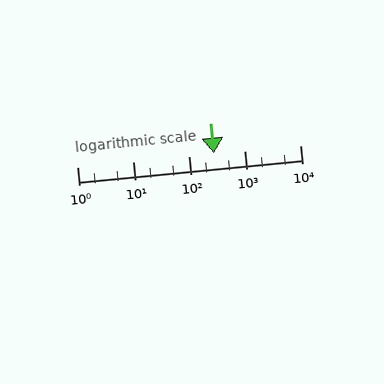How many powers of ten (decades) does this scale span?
The scale spans 4 decades, from 1 to 10000.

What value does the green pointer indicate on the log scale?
The pointer indicates approximately 290.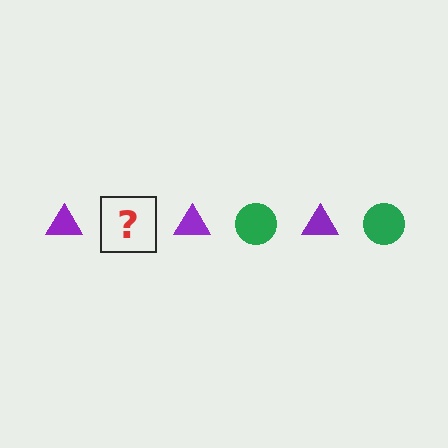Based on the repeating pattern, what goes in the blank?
The blank should be a green circle.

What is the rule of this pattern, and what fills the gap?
The rule is that the pattern alternates between purple triangle and green circle. The gap should be filled with a green circle.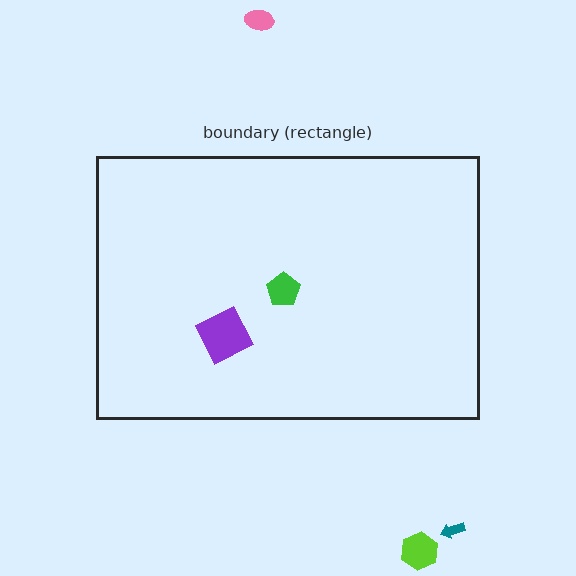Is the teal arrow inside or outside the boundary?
Outside.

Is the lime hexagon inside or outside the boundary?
Outside.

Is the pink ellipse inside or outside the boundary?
Outside.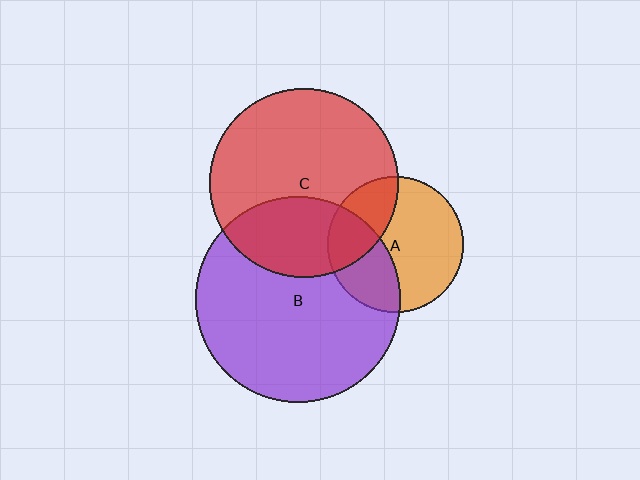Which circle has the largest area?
Circle B (purple).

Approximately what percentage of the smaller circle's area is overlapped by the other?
Approximately 35%.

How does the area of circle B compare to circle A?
Approximately 2.3 times.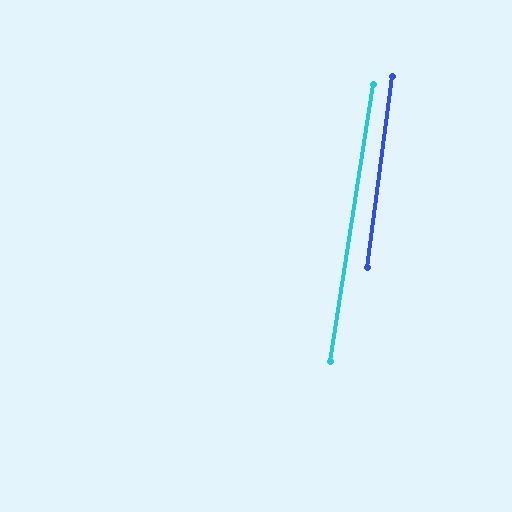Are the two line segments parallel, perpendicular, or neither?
Parallel — their directions differ by only 1.3°.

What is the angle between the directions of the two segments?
Approximately 1 degree.